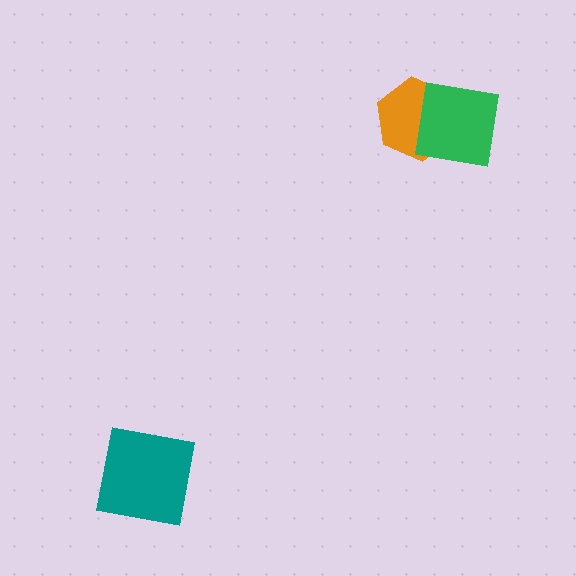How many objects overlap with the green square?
1 object overlaps with the green square.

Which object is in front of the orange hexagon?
The green square is in front of the orange hexagon.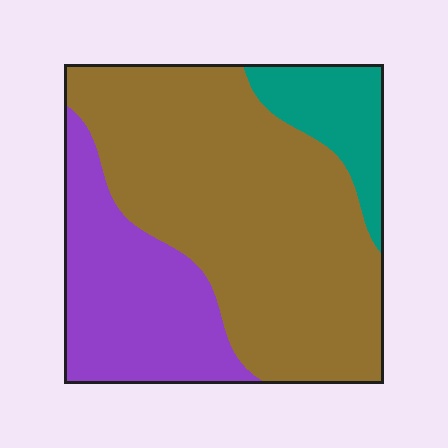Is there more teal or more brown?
Brown.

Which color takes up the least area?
Teal, at roughly 10%.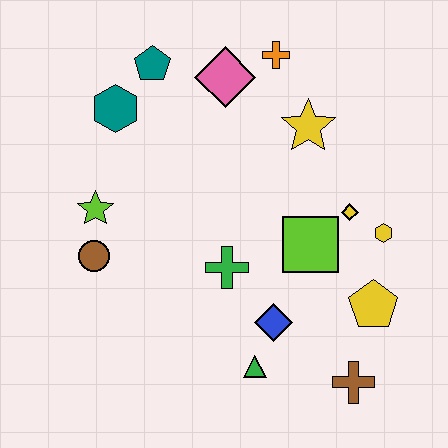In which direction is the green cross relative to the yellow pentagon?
The green cross is to the left of the yellow pentagon.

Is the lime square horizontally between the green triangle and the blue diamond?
No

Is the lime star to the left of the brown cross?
Yes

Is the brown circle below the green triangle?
No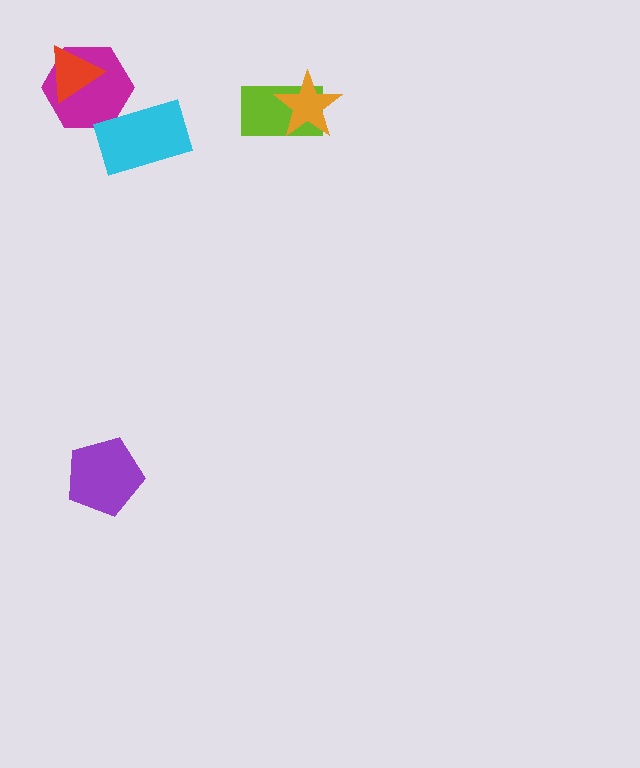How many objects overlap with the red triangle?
1 object overlaps with the red triangle.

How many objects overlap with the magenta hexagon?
2 objects overlap with the magenta hexagon.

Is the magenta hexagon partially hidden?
Yes, it is partially covered by another shape.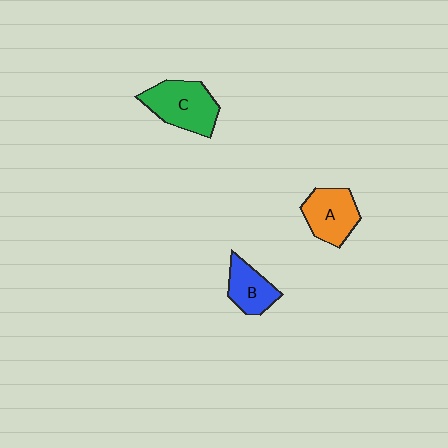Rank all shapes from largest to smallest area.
From largest to smallest: C (green), A (orange), B (blue).